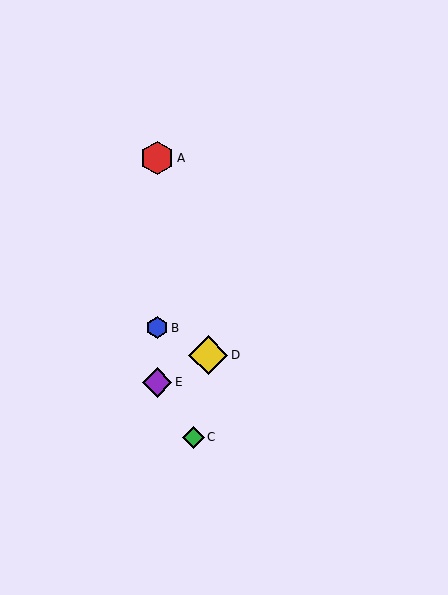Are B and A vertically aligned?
Yes, both are at x≈157.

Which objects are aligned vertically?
Objects A, B, E are aligned vertically.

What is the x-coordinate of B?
Object B is at x≈157.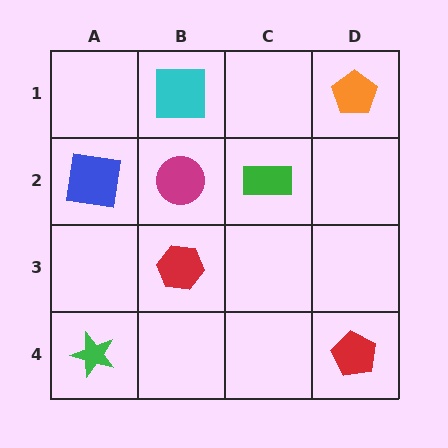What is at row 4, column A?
A green star.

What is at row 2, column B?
A magenta circle.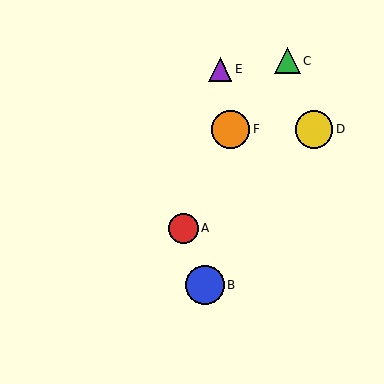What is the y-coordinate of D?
Object D is at y≈129.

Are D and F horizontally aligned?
Yes, both are at y≈129.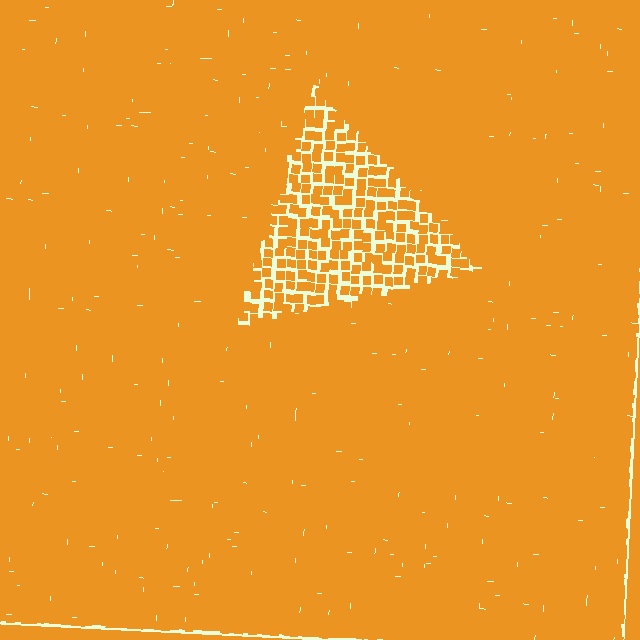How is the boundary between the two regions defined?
The boundary is defined by a change in element density (approximately 2.3x ratio). All elements are the same color, size, and shape.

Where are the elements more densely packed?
The elements are more densely packed outside the triangle boundary.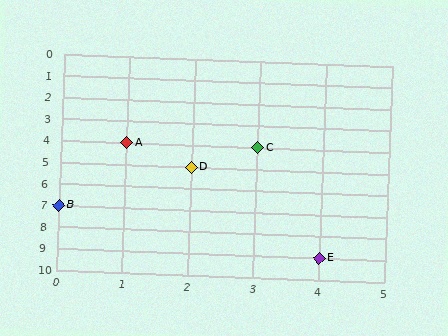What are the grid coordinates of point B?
Point B is at grid coordinates (0, 7).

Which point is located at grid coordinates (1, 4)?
Point A is at (1, 4).